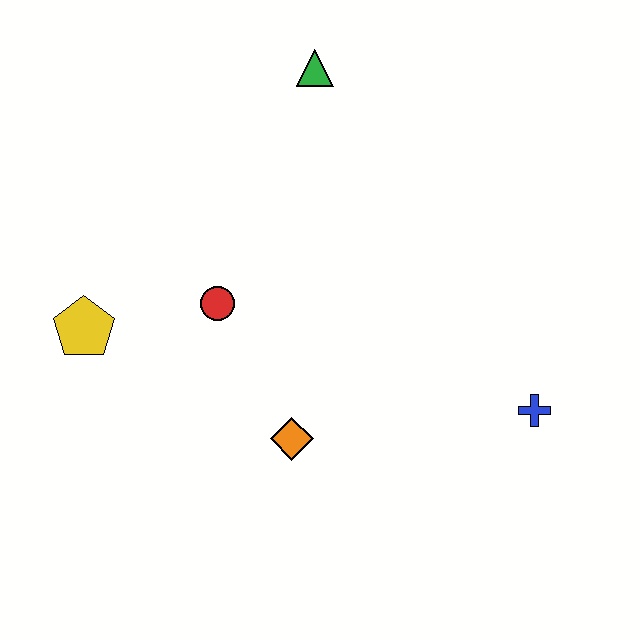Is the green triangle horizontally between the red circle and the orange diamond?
No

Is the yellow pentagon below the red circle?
Yes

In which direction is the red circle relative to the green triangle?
The red circle is below the green triangle.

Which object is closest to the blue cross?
The orange diamond is closest to the blue cross.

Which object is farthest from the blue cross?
The yellow pentagon is farthest from the blue cross.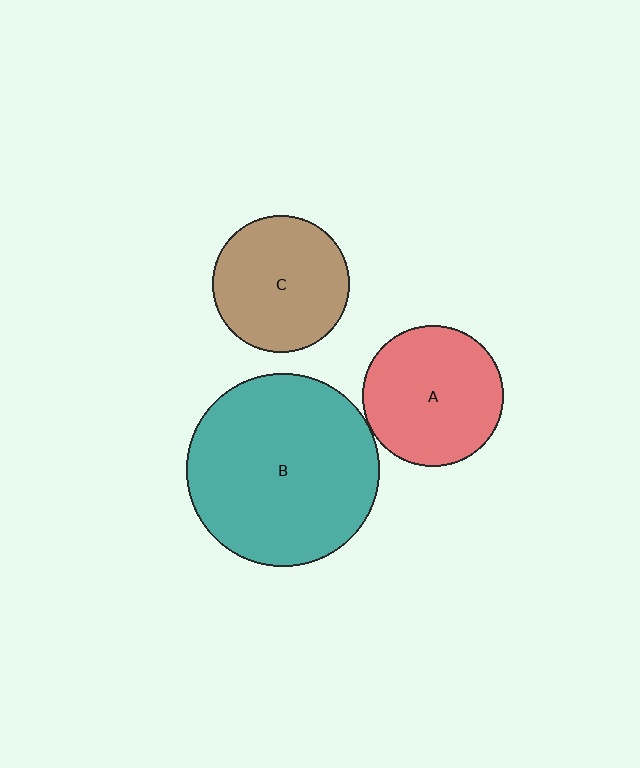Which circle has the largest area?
Circle B (teal).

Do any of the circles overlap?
No, none of the circles overlap.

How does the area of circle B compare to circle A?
Approximately 1.9 times.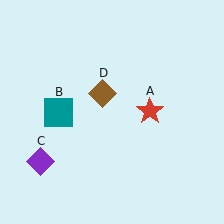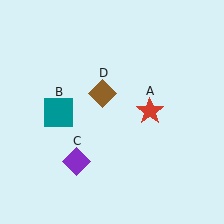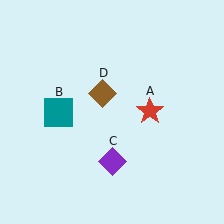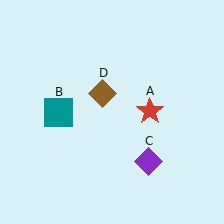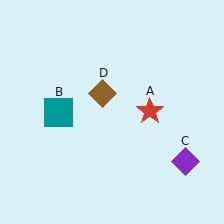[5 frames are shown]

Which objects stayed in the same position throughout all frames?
Red star (object A) and teal square (object B) and brown diamond (object D) remained stationary.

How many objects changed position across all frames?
1 object changed position: purple diamond (object C).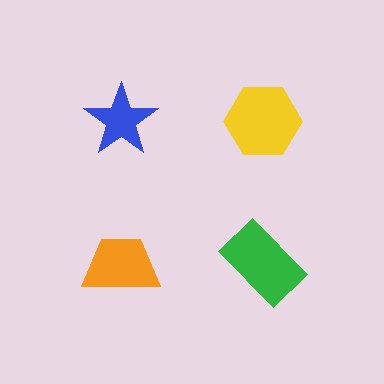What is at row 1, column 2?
A yellow hexagon.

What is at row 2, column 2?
A green rectangle.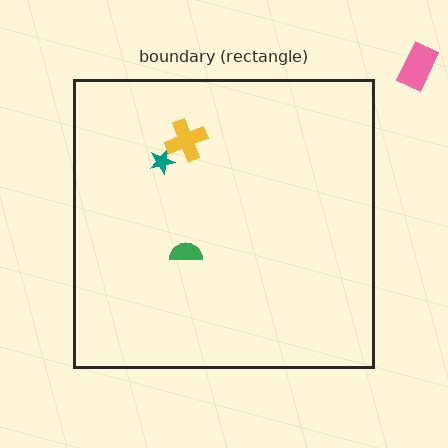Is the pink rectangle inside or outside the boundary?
Outside.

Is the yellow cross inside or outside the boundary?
Inside.